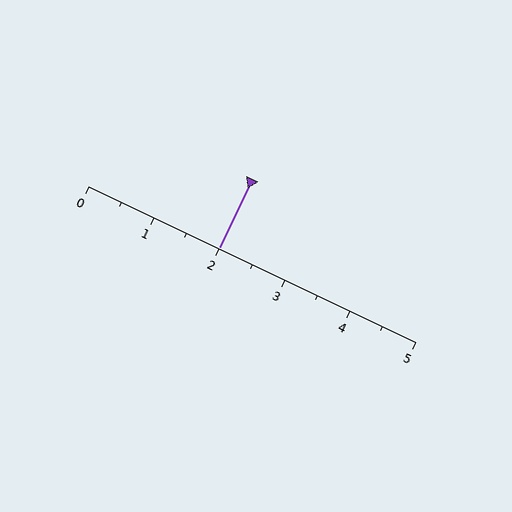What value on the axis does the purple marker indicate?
The marker indicates approximately 2.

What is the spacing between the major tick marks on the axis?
The major ticks are spaced 1 apart.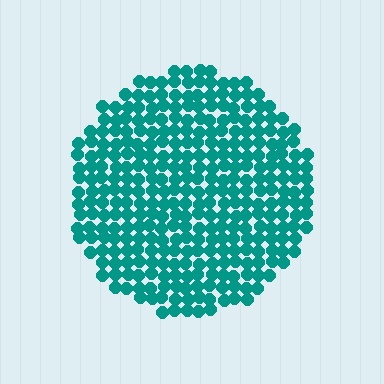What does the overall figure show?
The overall figure shows a circle.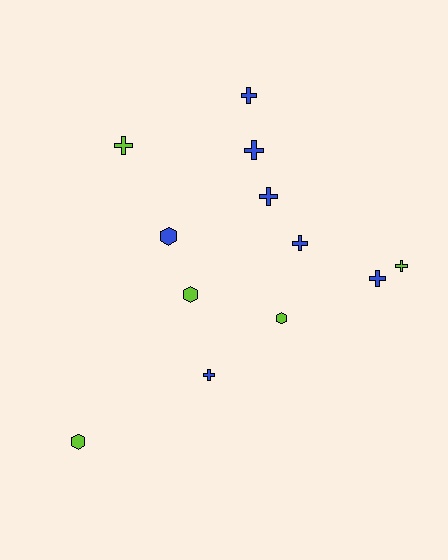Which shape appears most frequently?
Cross, with 8 objects.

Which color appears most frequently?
Blue, with 7 objects.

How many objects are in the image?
There are 12 objects.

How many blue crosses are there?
There are 6 blue crosses.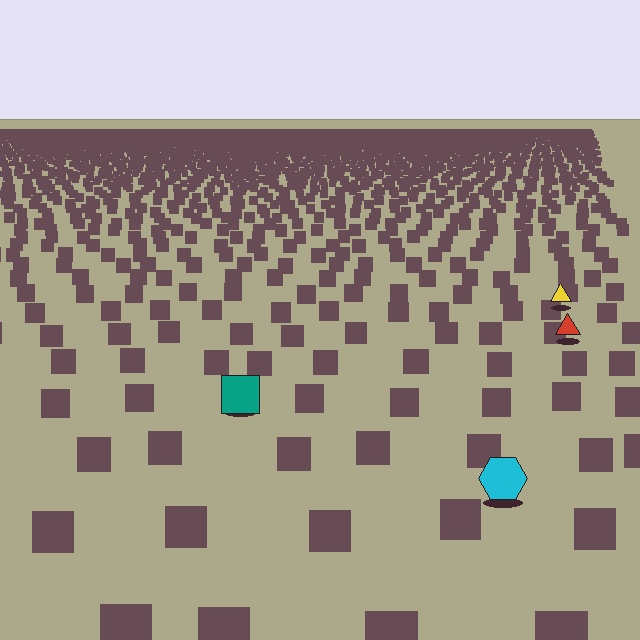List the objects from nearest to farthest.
From nearest to farthest: the cyan hexagon, the teal square, the red triangle, the yellow triangle.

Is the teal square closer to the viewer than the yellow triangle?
Yes. The teal square is closer — you can tell from the texture gradient: the ground texture is coarser near it.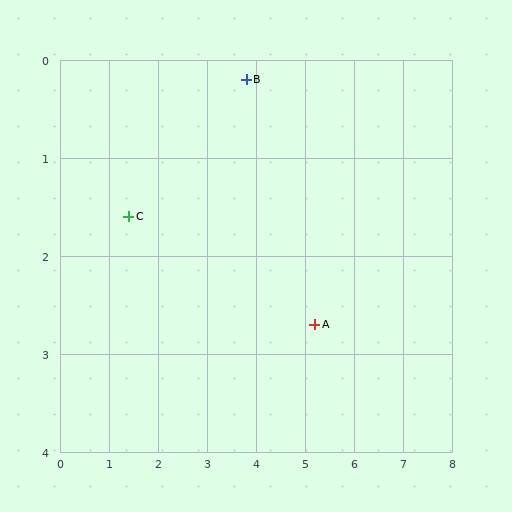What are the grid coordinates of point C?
Point C is at approximately (1.4, 1.6).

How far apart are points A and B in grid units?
Points A and B are about 2.9 grid units apart.